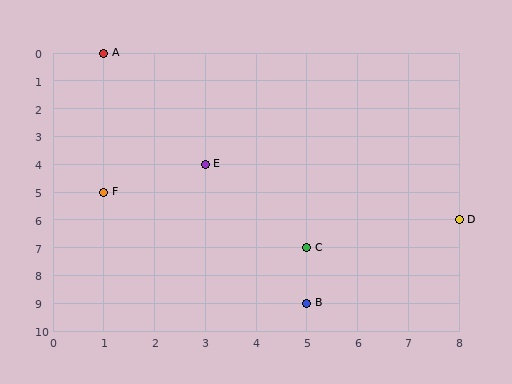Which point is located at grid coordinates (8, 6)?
Point D is at (8, 6).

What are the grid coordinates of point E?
Point E is at grid coordinates (3, 4).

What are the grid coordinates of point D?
Point D is at grid coordinates (8, 6).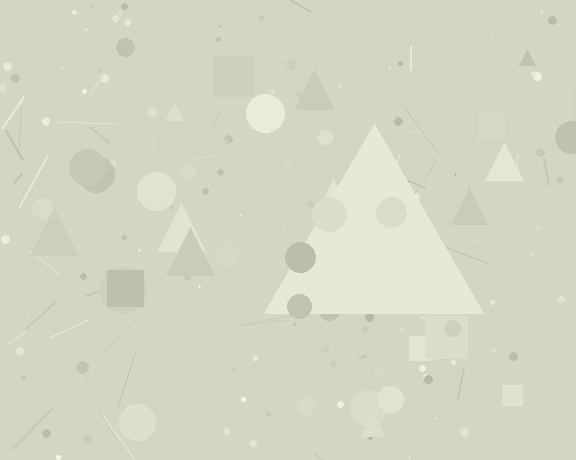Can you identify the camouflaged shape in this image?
The camouflaged shape is a triangle.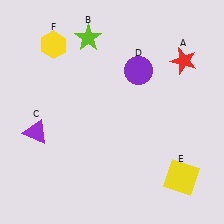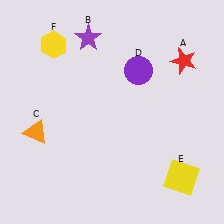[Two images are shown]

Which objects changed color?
B changed from lime to purple. C changed from purple to orange.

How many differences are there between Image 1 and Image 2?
There are 2 differences between the two images.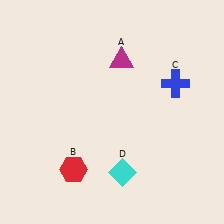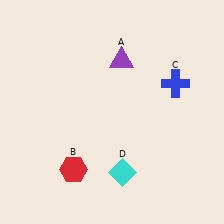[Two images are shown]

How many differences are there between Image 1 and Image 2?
There is 1 difference between the two images.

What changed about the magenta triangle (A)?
In Image 1, A is magenta. In Image 2, it changed to purple.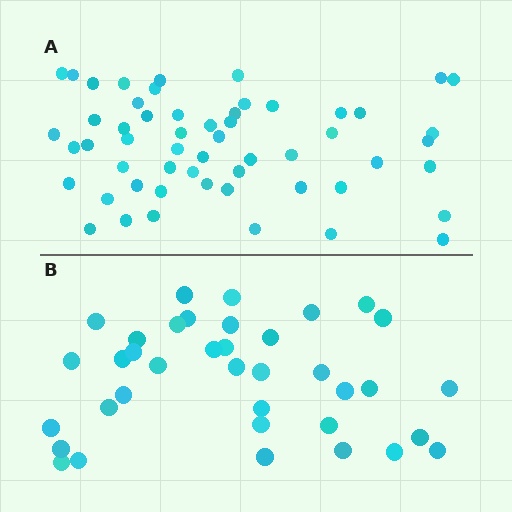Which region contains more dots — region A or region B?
Region A (the top region) has more dots.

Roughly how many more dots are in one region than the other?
Region A has approximately 20 more dots than region B.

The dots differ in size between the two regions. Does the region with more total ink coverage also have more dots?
No. Region B has more total ink coverage because its dots are larger, but region A actually contains more individual dots. Total area can be misleading — the number of items is what matters here.